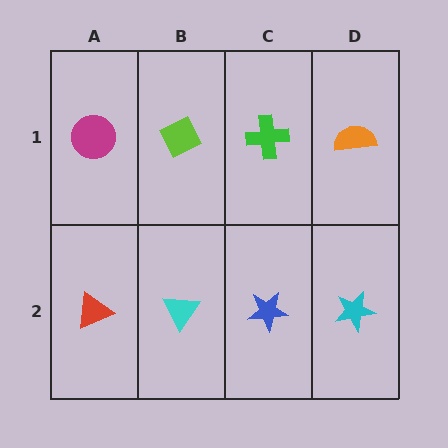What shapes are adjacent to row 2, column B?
A lime diamond (row 1, column B), a red triangle (row 2, column A), a blue star (row 2, column C).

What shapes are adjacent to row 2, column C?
A green cross (row 1, column C), a cyan triangle (row 2, column B), a cyan star (row 2, column D).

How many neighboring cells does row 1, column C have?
3.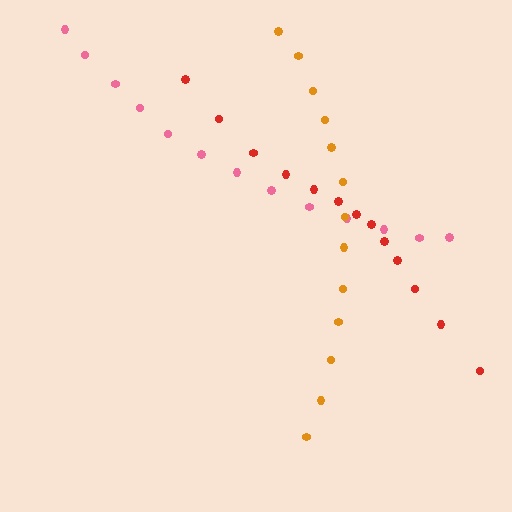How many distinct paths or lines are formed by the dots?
There are 3 distinct paths.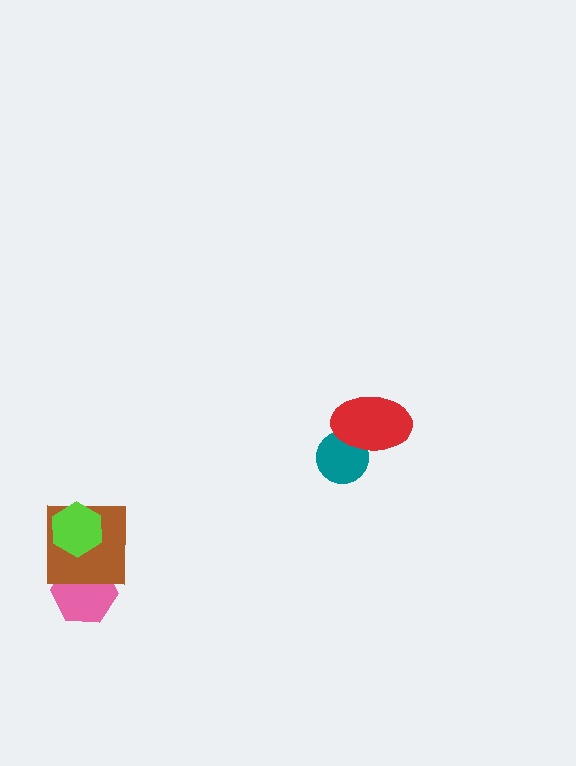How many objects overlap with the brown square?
2 objects overlap with the brown square.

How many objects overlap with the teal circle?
1 object overlaps with the teal circle.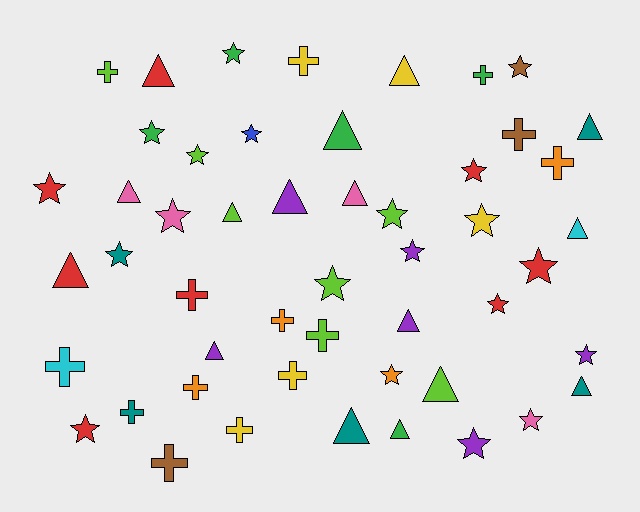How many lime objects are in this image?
There are 7 lime objects.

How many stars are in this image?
There are 20 stars.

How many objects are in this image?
There are 50 objects.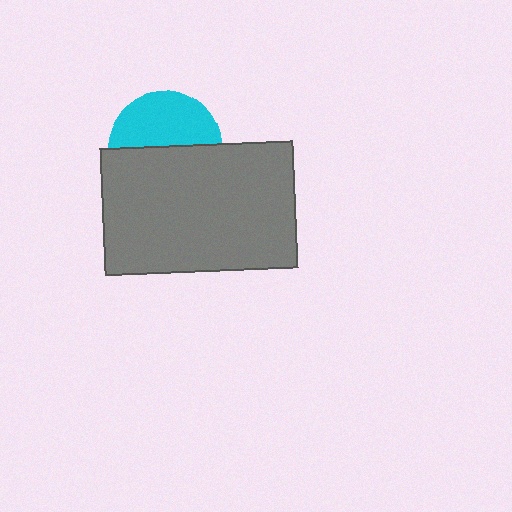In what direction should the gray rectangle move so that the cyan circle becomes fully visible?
The gray rectangle should move down. That is the shortest direction to clear the overlap and leave the cyan circle fully visible.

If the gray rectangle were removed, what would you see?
You would see the complete cyan circle.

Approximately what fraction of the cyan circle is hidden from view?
Roughly 53% of the cyan circle is hidden behind the gray rectangle.